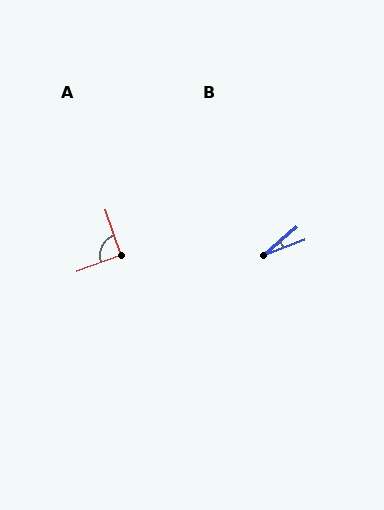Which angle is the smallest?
B, at approximately 20 degrees.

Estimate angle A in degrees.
Approximately 92 degrees.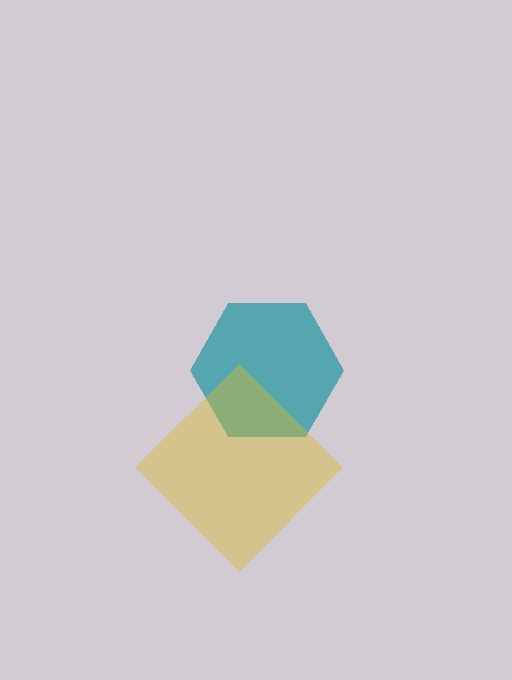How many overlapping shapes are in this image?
There are 2 overlapping shapes in the image.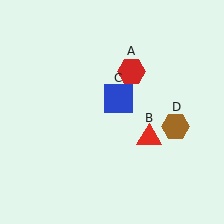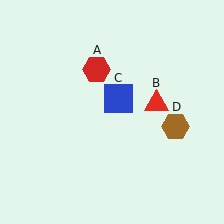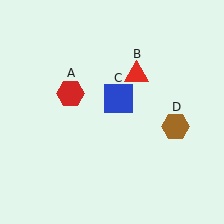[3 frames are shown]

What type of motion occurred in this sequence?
The red hexagon (object A), red triangle (object B) rotated counterclockwise around the center of the scene.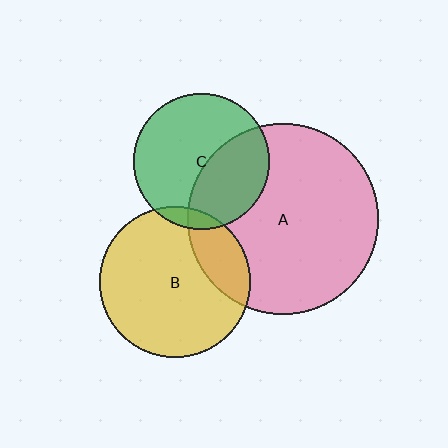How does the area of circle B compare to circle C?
Approximately 1.2 times.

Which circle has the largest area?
Circle A (pink).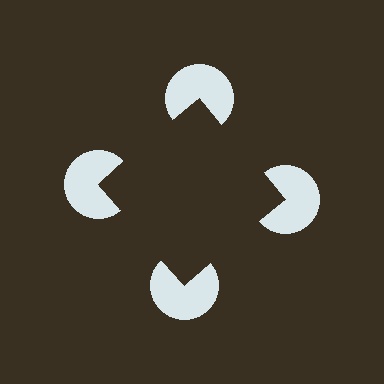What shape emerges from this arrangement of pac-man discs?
An illusory square — its edges are inferred from the aligned wedge cuts in the pac-man discs, not physically drawn.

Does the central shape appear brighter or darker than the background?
It typically appears slightly darker than the background, even though no actual brightness change is drawn.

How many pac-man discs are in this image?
There are 4 — one at each vertex of the illusory square.